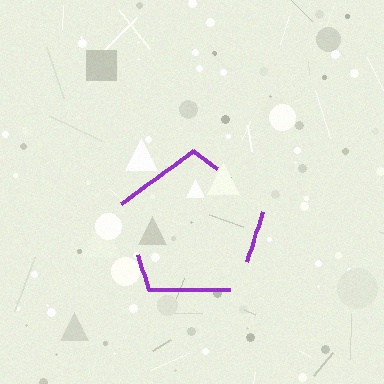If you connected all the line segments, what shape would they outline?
They would outline a pentagon.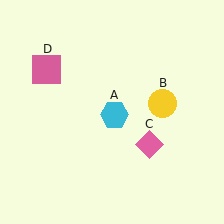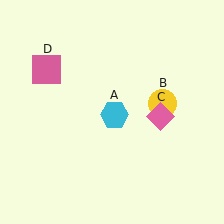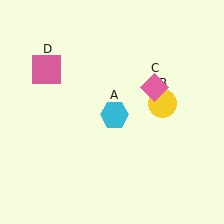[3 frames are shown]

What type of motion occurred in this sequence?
The pink diamond (object C) rotated counterclockwise around the center of the scene.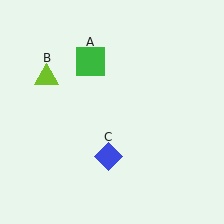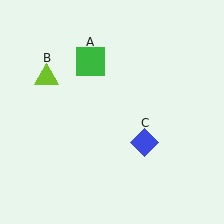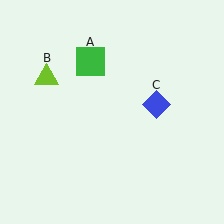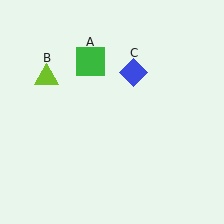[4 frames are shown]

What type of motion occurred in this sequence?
The blue diamond (object C) rotated counterclockwise around the center of the scene.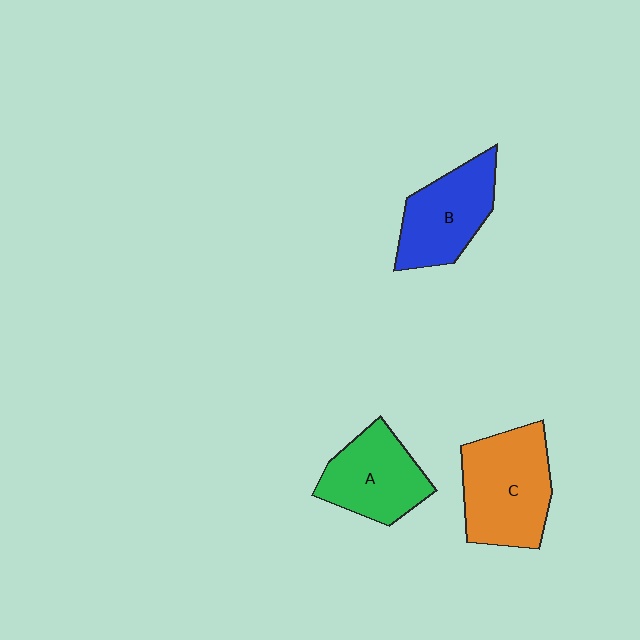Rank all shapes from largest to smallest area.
From largest to smallest: C (orange), B (blue), A (green).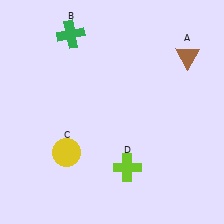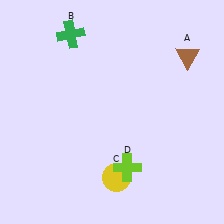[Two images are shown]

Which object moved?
The yellow circle (C) moved right.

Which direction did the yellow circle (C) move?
The yellow circle (C) moved right.